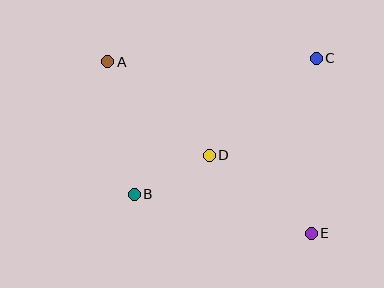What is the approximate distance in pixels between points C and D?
The distance between C and D is approximately 144 pixels.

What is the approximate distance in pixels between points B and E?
The distance between B and E is approximately 181 pixels.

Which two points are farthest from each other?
Points A and E are farthest from each other.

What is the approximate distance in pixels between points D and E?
The distance between D and E is approximately 128 pixels.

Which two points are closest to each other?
Points B and D are closest to each other.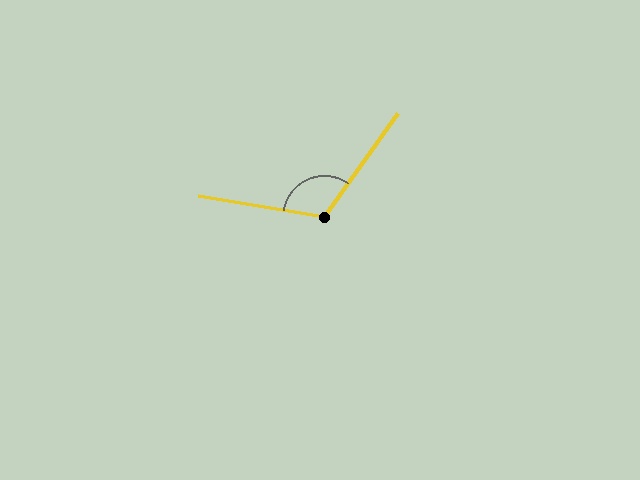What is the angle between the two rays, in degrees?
Approximately 116 degrees.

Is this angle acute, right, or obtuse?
It is obtuse.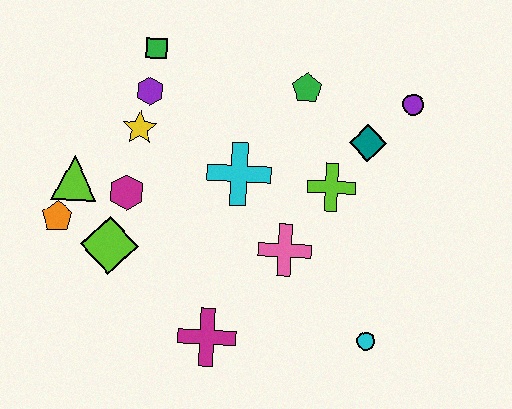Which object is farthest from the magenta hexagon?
The purple circle is farthest from the magenta hexagon.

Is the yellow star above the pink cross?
Yes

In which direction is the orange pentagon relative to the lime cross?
The orange pentagon is to the left of the lime cross.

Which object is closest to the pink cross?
The lime cross is closest to the pink cross.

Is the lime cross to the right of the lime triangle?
Yes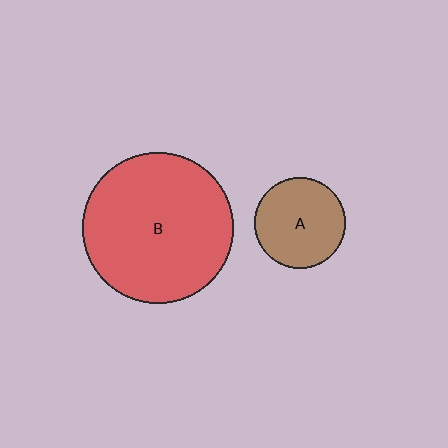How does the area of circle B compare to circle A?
Approximately 2.7 times.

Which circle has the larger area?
Circle B (red).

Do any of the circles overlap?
No, none of the circles overlap.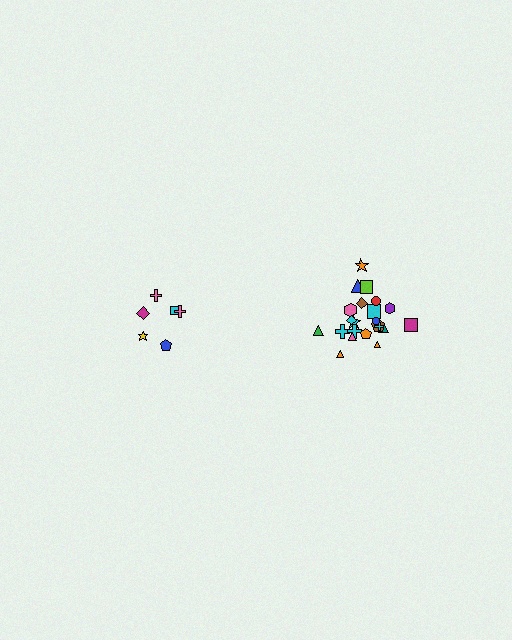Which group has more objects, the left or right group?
The right group.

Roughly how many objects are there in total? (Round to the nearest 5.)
Roughly 30 objects in total.